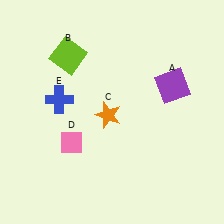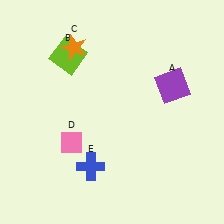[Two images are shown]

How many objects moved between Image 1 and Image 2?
2 objects moved between the two images.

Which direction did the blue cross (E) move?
The blue cross (E) moved down.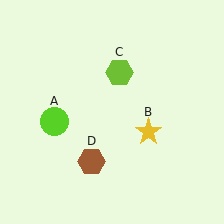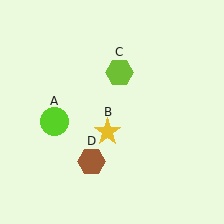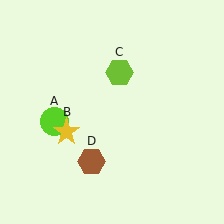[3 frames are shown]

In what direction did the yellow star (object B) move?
The yellow star (object B) moved left.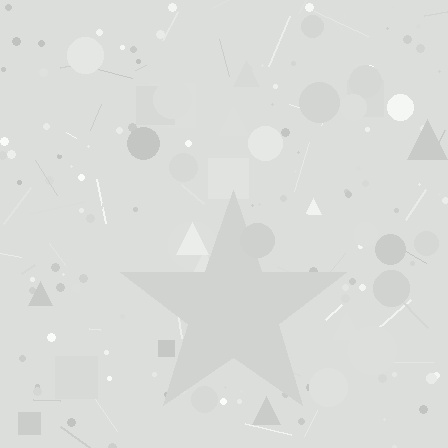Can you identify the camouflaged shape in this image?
The camouflaged shape is a star.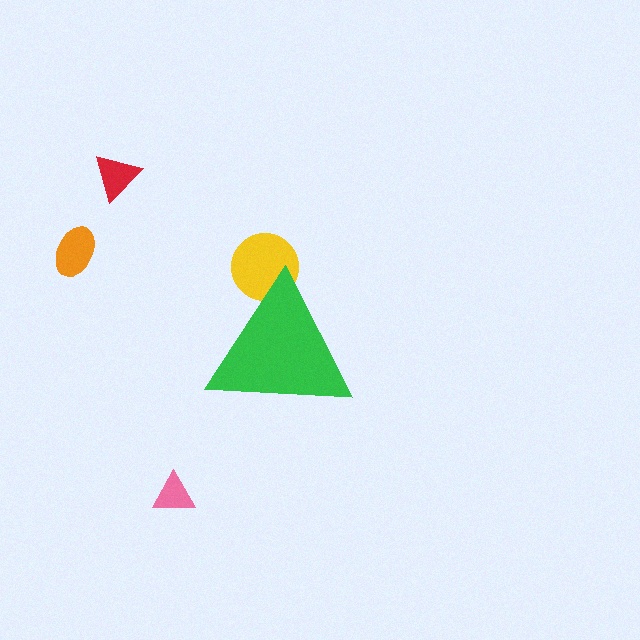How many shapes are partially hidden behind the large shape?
1 shape is partially hidden.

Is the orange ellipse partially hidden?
No, the orange ellipse is fully visible.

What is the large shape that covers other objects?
A green triangle.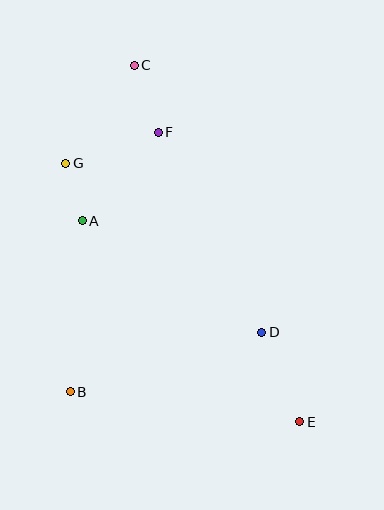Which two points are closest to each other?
Points A and G are closest to each other.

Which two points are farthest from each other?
Points C and E are farthest from each other.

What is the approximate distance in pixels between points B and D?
The distance between B and D is approximately 200 pixels.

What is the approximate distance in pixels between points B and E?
The distance between B and E is approximately 231 pixels.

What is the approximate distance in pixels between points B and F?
The distance between B and F is approximately 274 pixels.